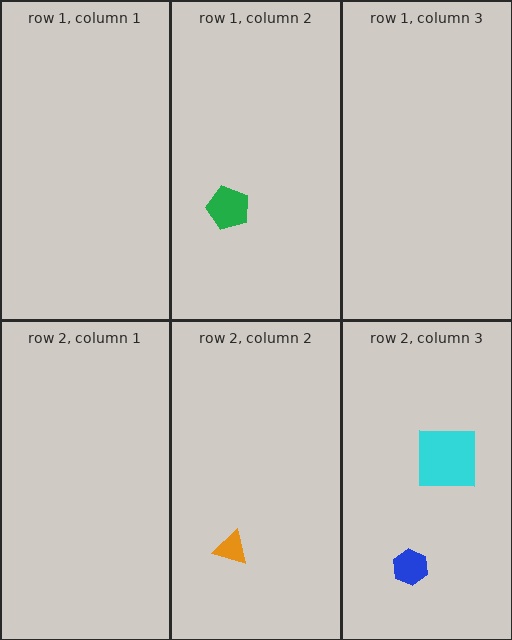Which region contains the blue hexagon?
The row 2, column 3 region.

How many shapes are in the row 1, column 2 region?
1.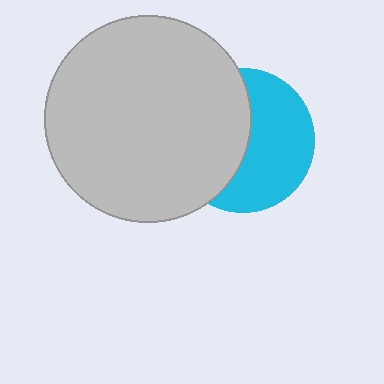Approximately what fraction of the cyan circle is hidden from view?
Roughly 48% of the cyan circle is hidden behind the light gray circle.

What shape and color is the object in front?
The object in front is a light gray circle.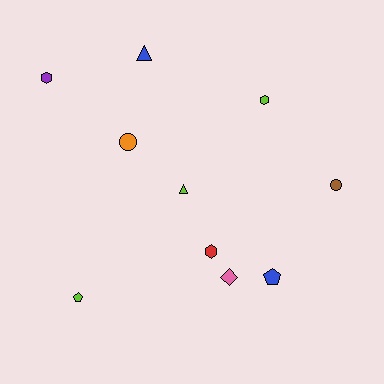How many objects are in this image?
There are 10 objects.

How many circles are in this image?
There are 2 circles.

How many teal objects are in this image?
There are no teal objects.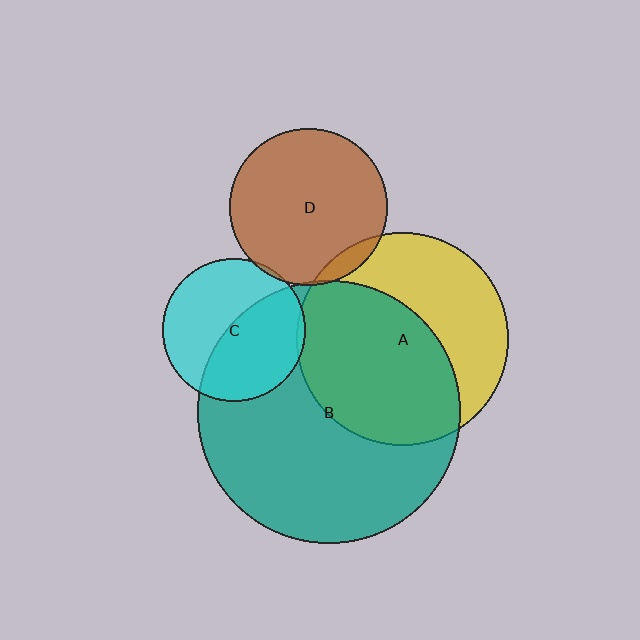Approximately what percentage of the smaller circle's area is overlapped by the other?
Approximately 5%.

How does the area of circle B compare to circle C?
Approximately 3.4 times.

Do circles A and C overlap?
Yes.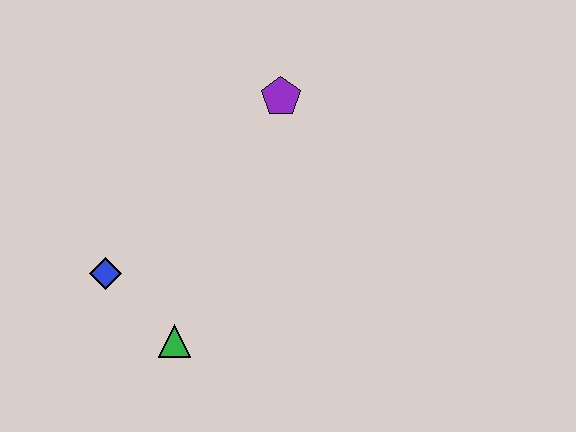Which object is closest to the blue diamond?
The green triangle is closest to the blue diamond.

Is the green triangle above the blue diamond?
No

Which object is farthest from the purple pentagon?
The green triangle is farthest from the purple pentagon.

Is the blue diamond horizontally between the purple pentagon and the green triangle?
No